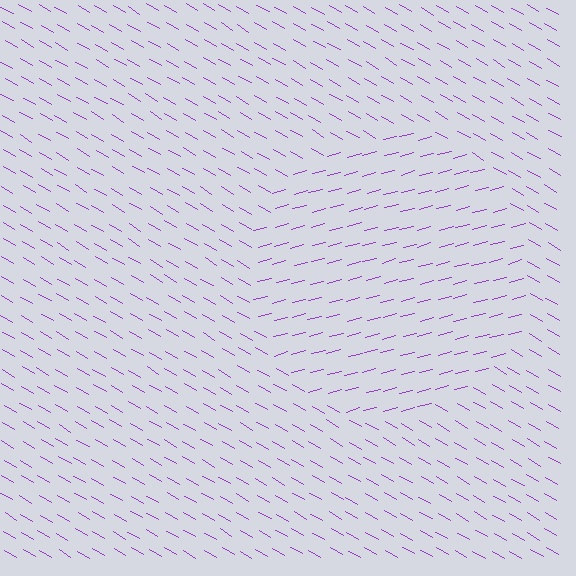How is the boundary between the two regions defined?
The boundary is defined purely by a change in line orientation (approximately 45 degrees difference). All lines are the same color and thickness.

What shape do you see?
I see a circle.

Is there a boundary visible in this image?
Yes, there is a texture boundary formed by a change in line orientation.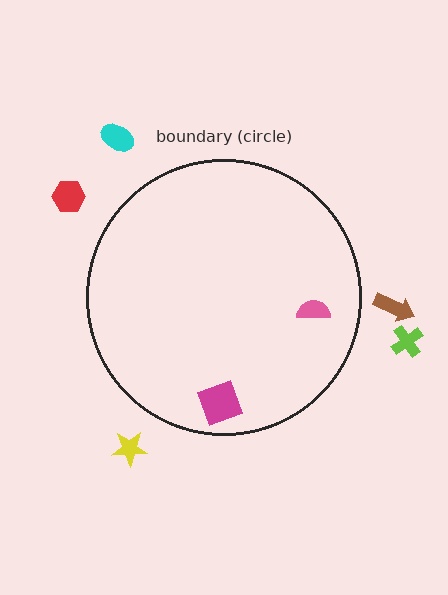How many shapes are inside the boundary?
2 inside, 5 outside.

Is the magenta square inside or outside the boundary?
Inside.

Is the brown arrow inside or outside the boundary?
Outside.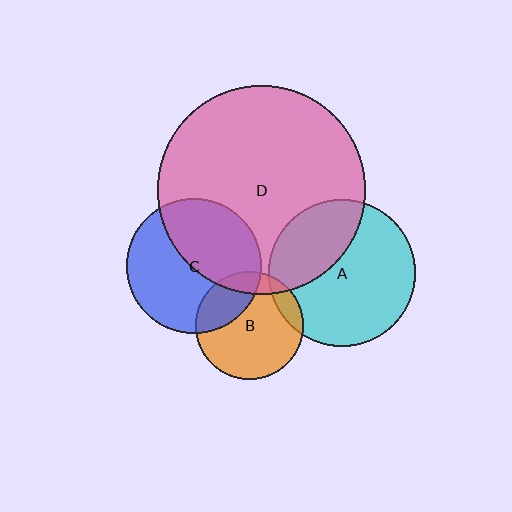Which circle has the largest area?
Circle D (pink).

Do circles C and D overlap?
Yes.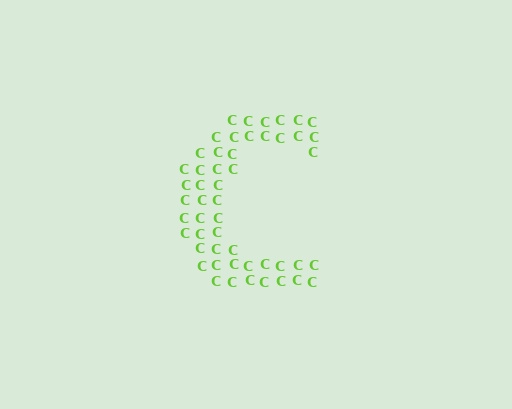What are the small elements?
The small elements are letter C's.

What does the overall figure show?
The overall figure shows the letter C.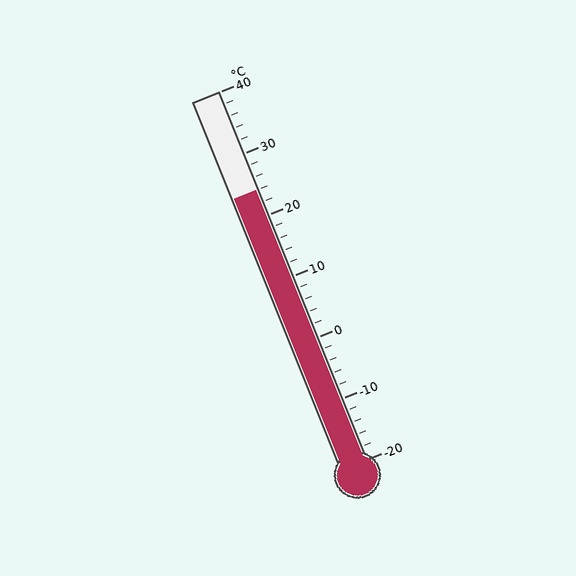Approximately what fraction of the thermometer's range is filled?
The thermometer is filled to approximately 75% of its range.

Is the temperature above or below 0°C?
The temperature is above 0°C.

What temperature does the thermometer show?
The thermometer shows approximately 24°C.